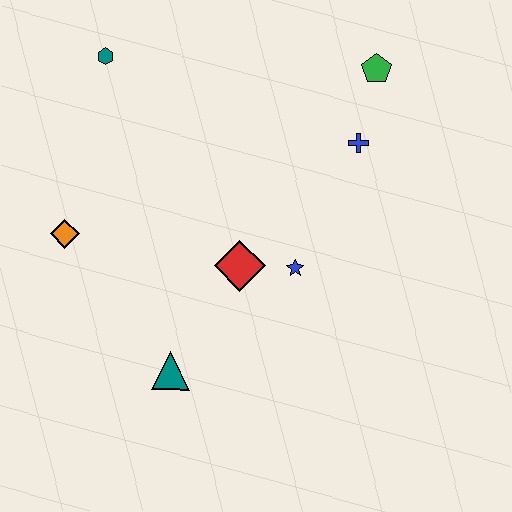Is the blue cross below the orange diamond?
No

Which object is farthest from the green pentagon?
The teal triangle is farthest from the green pentagon.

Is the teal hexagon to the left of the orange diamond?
No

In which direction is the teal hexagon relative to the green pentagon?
The teal hexagon is to the left of the green pentagon.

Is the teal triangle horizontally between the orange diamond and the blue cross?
Yes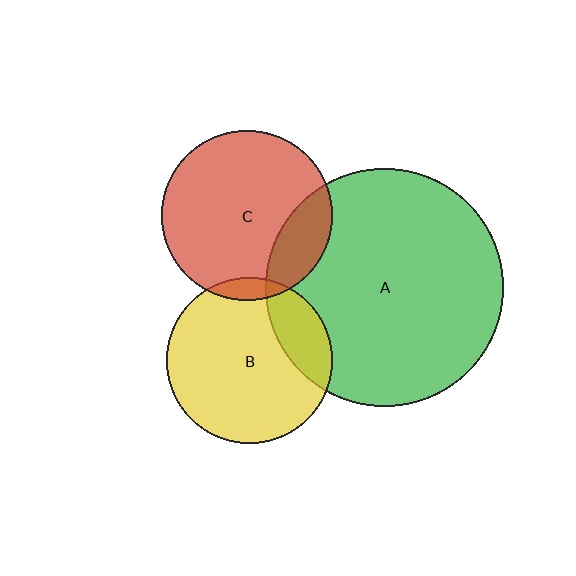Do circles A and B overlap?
Yes.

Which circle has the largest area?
Circle A (green).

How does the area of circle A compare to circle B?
Approximately 2.0 times.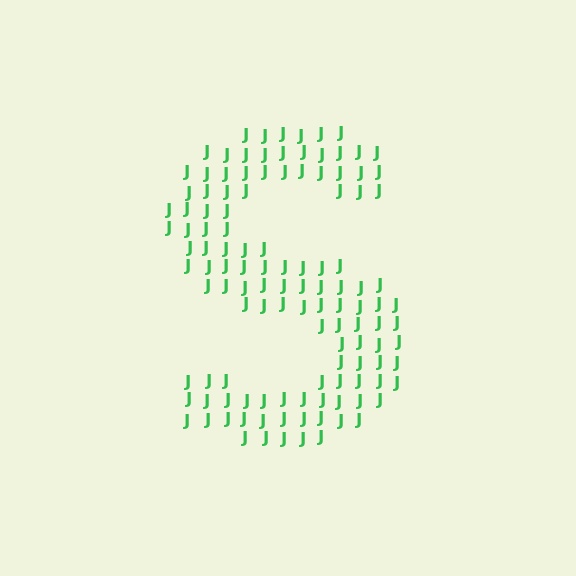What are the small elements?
The small elements are letter J's.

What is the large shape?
The large shape is the letter S.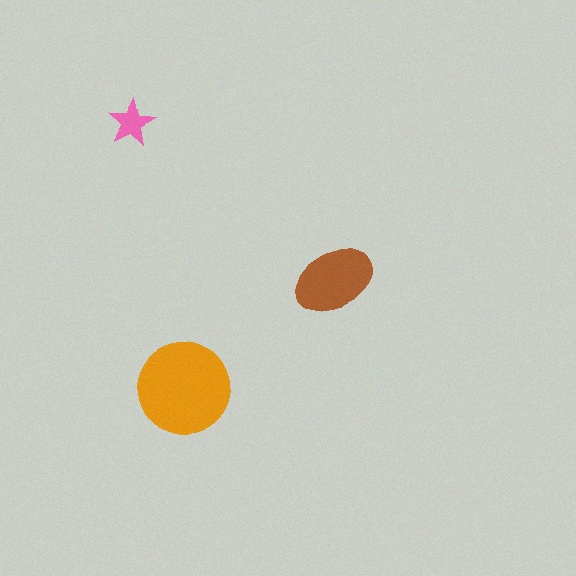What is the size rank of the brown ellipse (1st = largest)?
2nd.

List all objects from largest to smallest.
The orange circle, the brown ellipse, the pink star.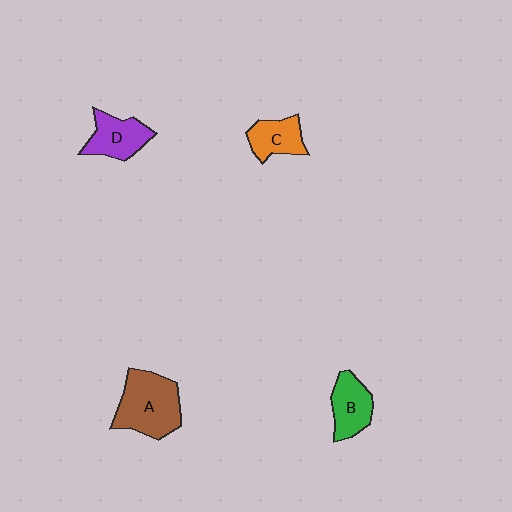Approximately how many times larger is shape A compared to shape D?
Approximately 1.5 times.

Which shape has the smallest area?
Shape C (orange).